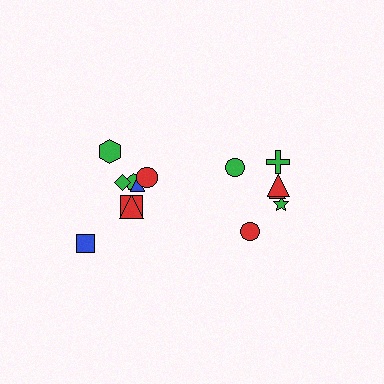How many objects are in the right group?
There are 6 objects.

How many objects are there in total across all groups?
There are 14 objects.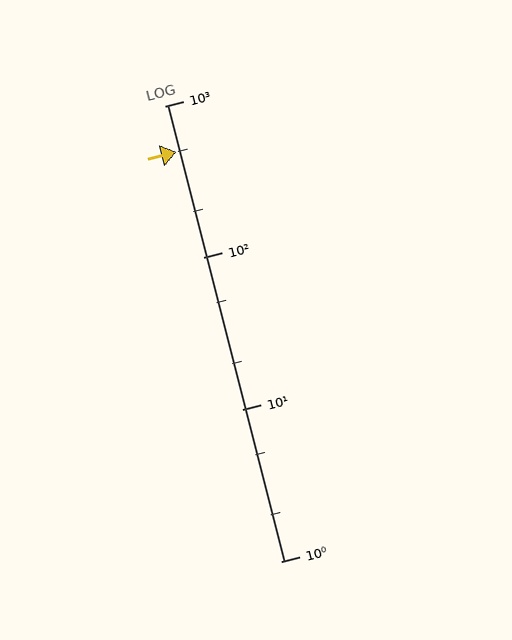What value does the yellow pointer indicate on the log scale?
The pointer indicates approximately 500.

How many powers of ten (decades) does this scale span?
The scale spans 3 decades, from 1 to 1000.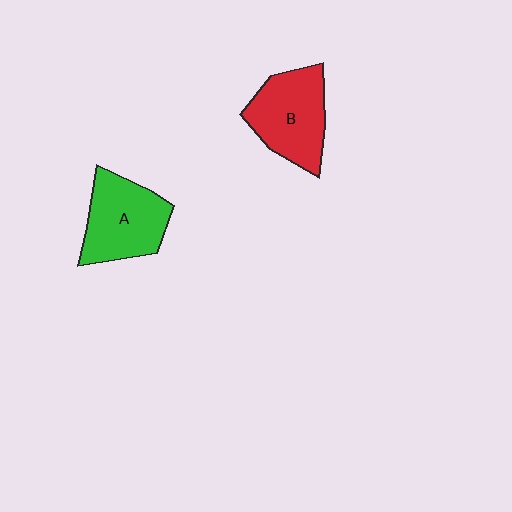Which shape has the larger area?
Shape B (red).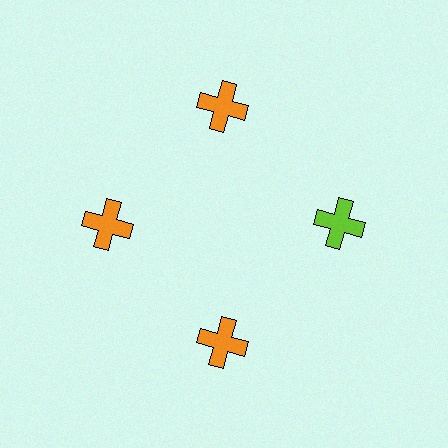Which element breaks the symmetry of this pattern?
The lime cross at roughly the 3 o'clock position breaks the symmetry. All other shapes are orange crosses.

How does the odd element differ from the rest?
It has a different color: lime instead of orange.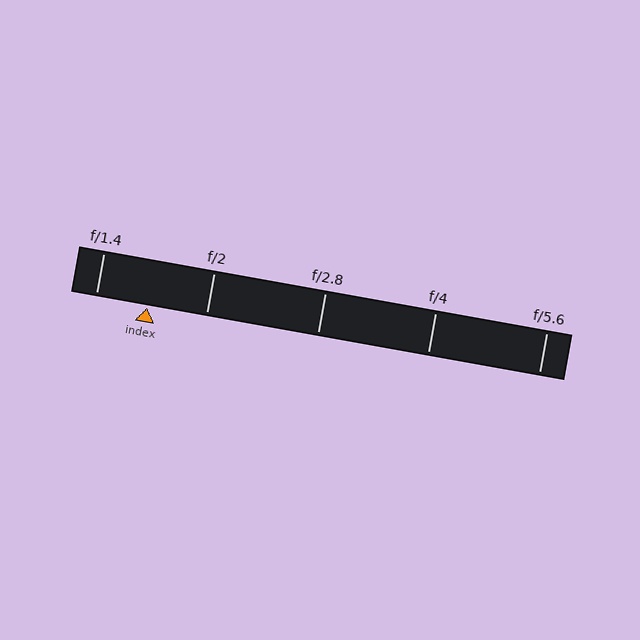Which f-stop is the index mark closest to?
The index mark is closest to f/1.4.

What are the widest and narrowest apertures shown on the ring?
The widest aperture shown is f/1.4 and the narrowest is f/5.6.